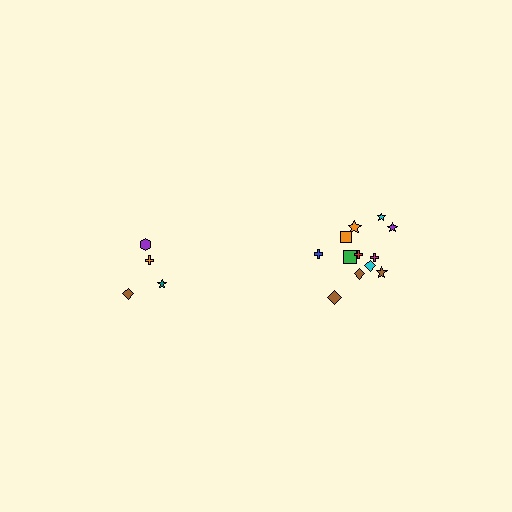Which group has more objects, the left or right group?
The right group.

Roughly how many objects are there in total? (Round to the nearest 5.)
Roughly 15 objects in total.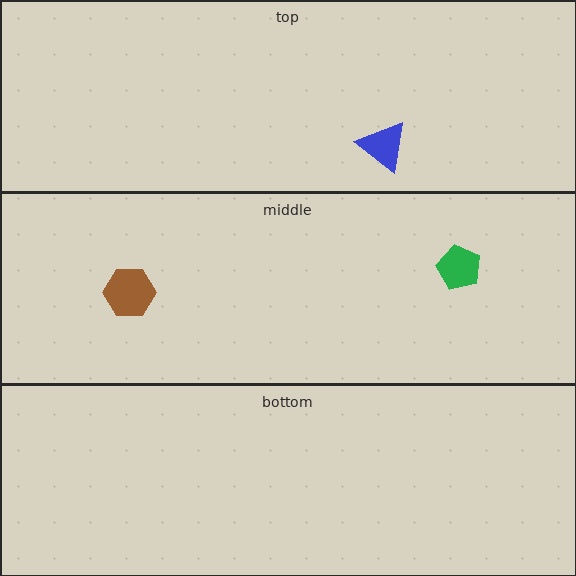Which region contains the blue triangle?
The top region.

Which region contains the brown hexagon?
The middle region.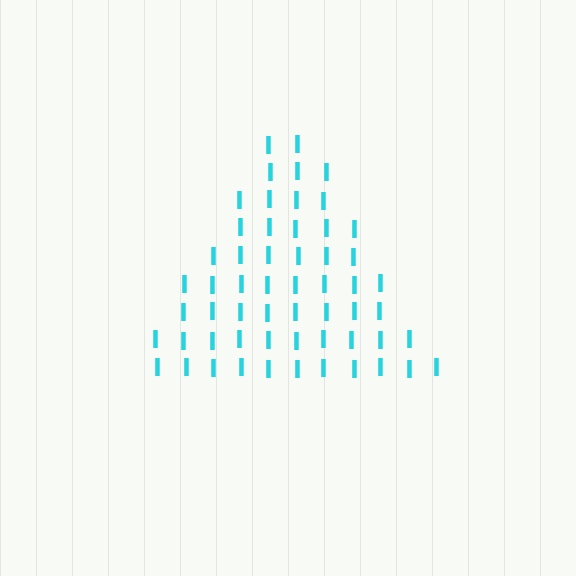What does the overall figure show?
The overall figure shows a triangle.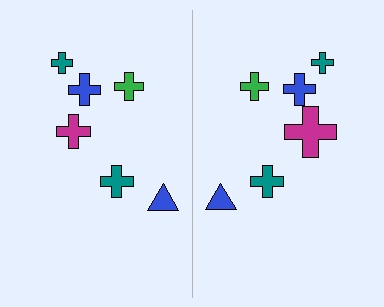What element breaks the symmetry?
The magenta cross on the right side has a different size than its mirror counterpart.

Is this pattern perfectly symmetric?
No, the pattern is not perfectly symmetric. The magenta cross on the right side has a different size than its mirror counterpart.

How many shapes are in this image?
There are 12 shapes in this image.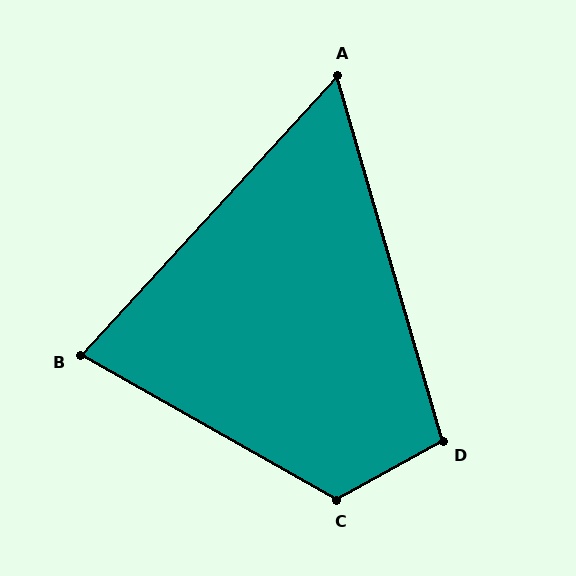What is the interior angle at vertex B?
Approximately 77 degrees (acute).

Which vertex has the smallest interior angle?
A, at approximately 59 degrees.